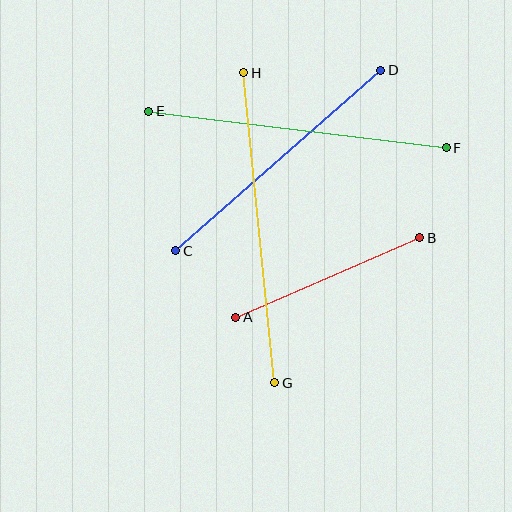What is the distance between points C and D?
The distance is approximately 273 pixels.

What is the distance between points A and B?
The distance is approximately 200 pixels.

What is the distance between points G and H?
The distance is approximately 312 pixels.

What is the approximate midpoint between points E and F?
The midpoint is at approximately (298, 130) pixels.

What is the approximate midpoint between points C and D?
The midpoint is at approximately (278, 160) pixels.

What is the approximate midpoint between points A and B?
The midpoint is at approximately (328, 277) pixels.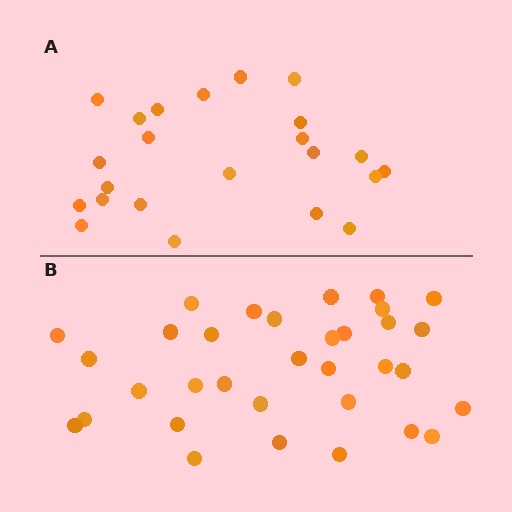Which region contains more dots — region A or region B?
Region B (the bottom region) has more dots.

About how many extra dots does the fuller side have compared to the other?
Region B has roughly 10 or so more dots than region A.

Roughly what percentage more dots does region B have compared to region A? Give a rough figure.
About 45% more.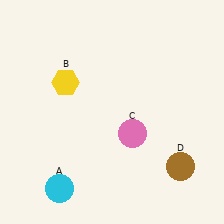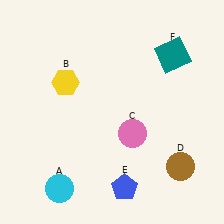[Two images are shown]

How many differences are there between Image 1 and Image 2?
There are 2 differences between the two images.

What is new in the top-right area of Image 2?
A teal square (F) was added in the top-right area of Image 2.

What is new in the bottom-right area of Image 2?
A blue pentagon (E) was added in the bottom-right area of Image 2.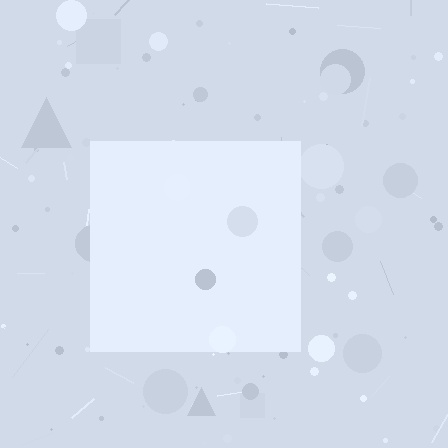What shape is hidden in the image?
A square is hidden in the image.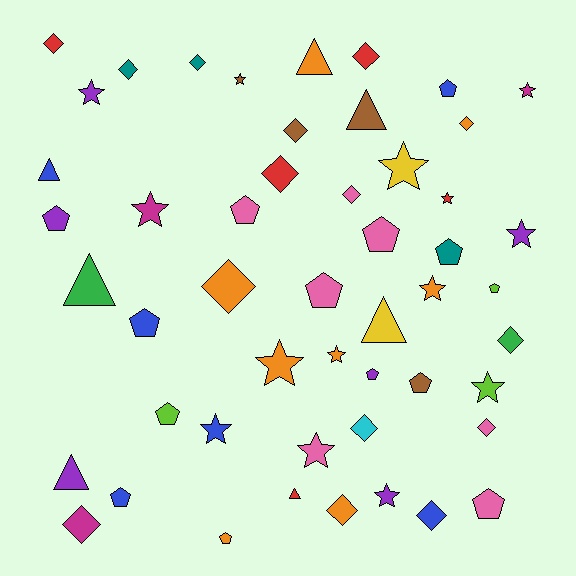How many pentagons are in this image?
There are 14 pentagons.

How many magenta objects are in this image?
There are 3 magenta objects.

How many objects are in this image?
There are 50 objects.